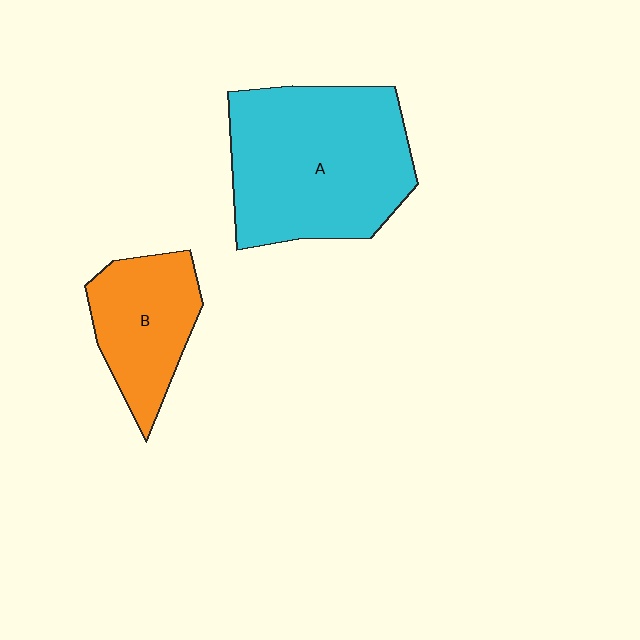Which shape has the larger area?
Shape A (cyan).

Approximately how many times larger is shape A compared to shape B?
Approximately 1.9 times.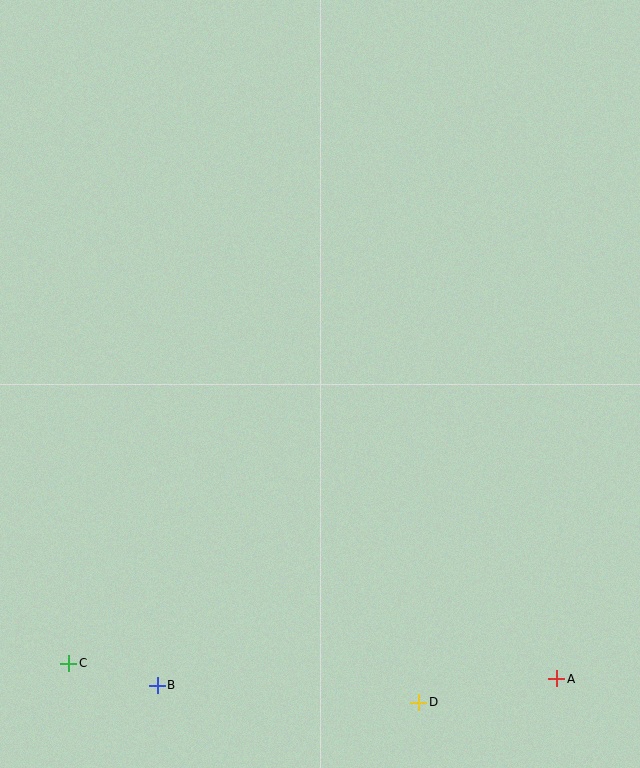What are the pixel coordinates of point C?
Point C is at (69, 663).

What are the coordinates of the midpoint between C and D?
The midpoint between C and D is at (244, 683).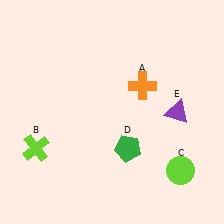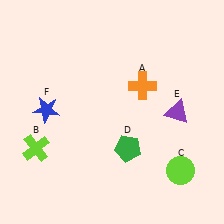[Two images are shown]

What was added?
A blue star (F) was added in Image 2.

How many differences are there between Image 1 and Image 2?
There is 1 difference between the two images.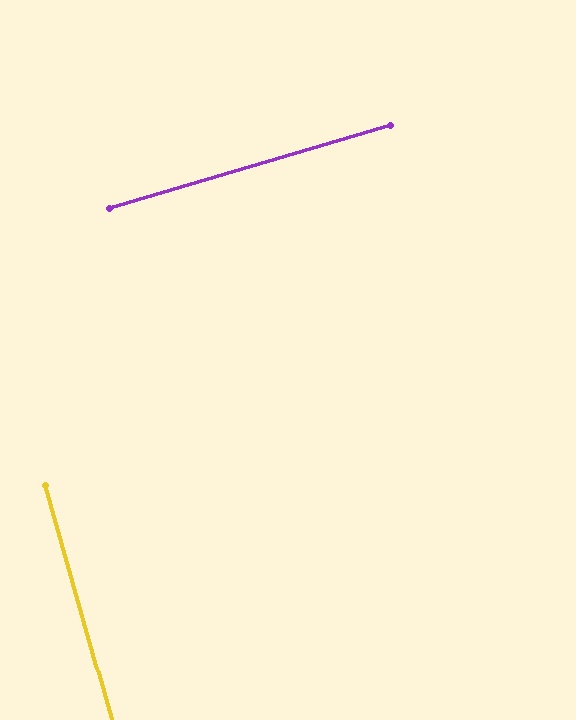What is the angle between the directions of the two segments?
Approximately 89 degrees.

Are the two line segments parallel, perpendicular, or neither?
Perpendicular — they meet at approximately 89°.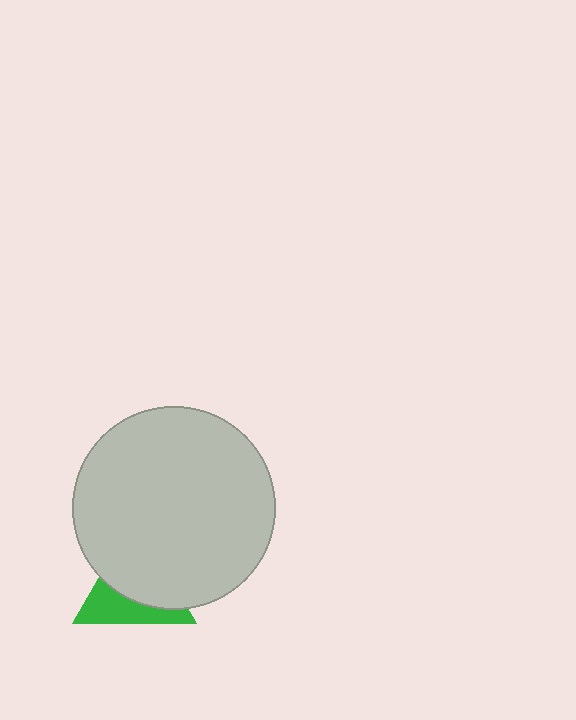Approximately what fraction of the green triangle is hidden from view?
Roughly 60% of the green triangle is hidden behind the light gray circle.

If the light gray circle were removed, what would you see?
You would see the complete green triangle.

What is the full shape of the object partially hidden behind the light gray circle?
The partially hidden object is a green triangle.